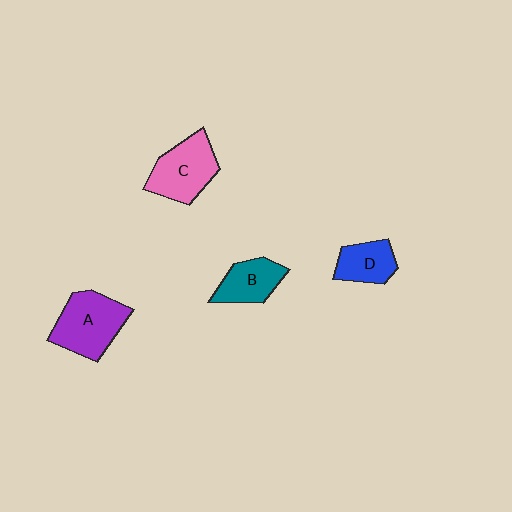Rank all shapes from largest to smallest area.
From largest to smallest: A (purple), C (pink), B (teal), D (blue).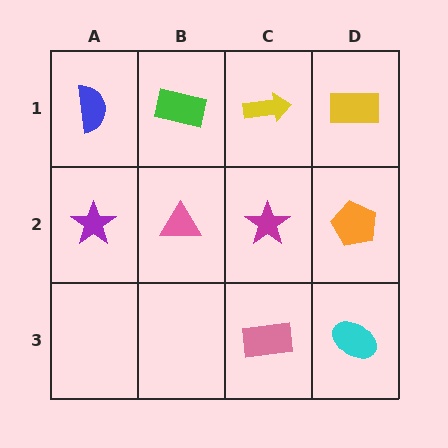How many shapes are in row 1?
4 shapes.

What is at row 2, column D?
An orange pentagon.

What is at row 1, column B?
A green rectangle.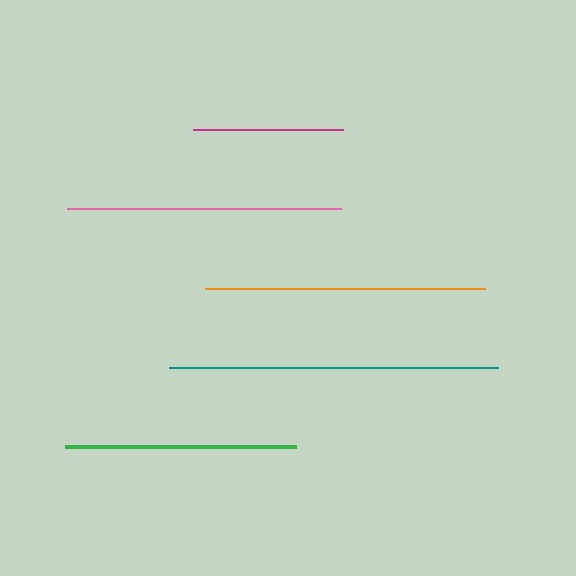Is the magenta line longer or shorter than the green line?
The green line is longer than the magenta line.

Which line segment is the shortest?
The magenta line is the shortest at approximately 150 pixels.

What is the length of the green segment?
The green segment is approximately 231 pixels long.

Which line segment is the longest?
The teal line is the longest at approximately 329 pixels.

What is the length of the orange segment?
The orange segment is approximately 280 pixels long.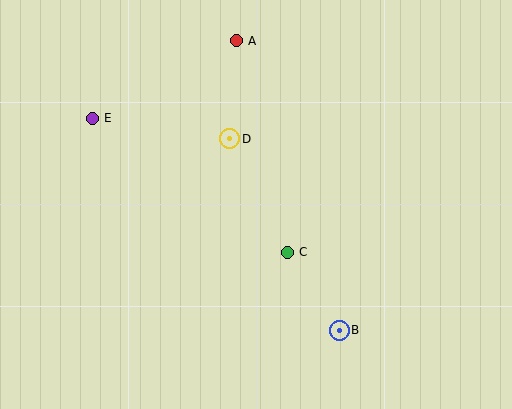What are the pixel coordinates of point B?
Point B is at (339, 330).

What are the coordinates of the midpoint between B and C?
The midpoint between B and C is at (313, 291).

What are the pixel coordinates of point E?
Point E is at (92, 118).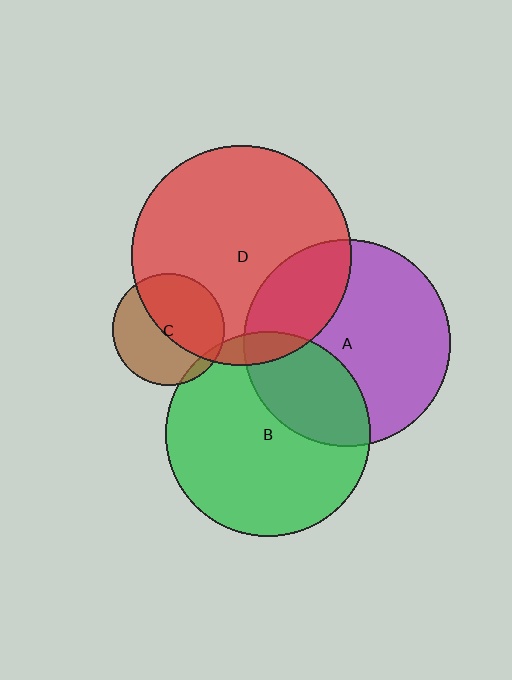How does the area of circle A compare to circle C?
Approximately 3.5 times.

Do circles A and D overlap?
Yes.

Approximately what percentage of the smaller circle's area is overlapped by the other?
Approximately 25%.